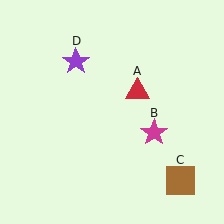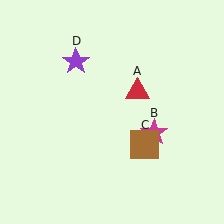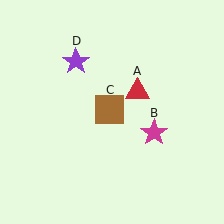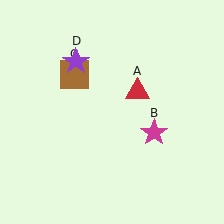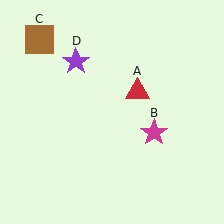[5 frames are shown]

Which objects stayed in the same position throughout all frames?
Red triangle (object A) and magenta star (object B) and purple star (object D) remained stationary.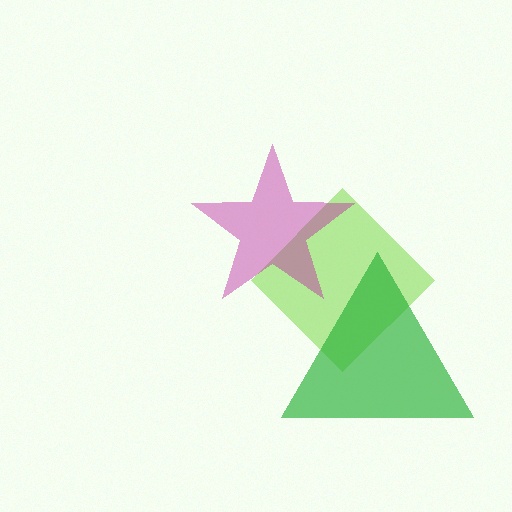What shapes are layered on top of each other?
The layered shapes are: a lime diamond, a green triangle, a magenta star.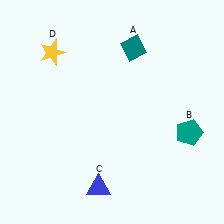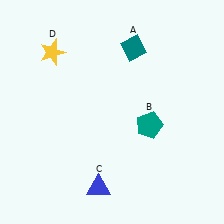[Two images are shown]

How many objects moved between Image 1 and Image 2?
1 object moved between the two images.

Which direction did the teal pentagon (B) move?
The teal pentagon (B) moved left.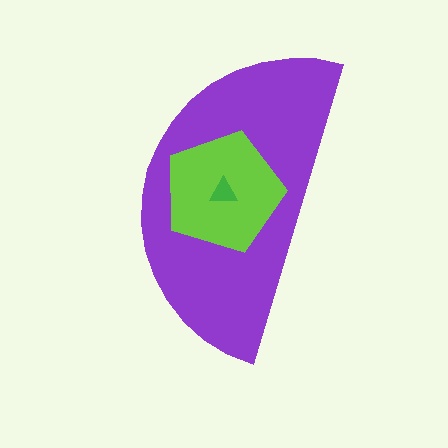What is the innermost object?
The green triangle.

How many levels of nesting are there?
3.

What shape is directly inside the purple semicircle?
The lime pentagon.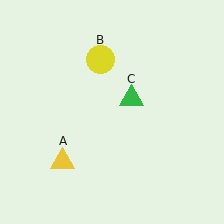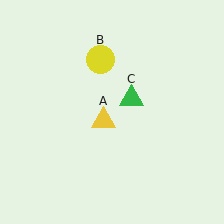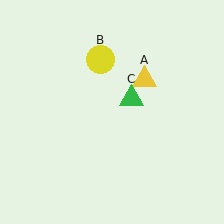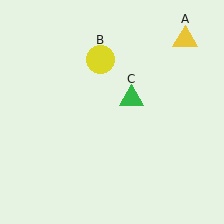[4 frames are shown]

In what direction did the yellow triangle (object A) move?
The yellow triangle (object A) moved up and to the right.